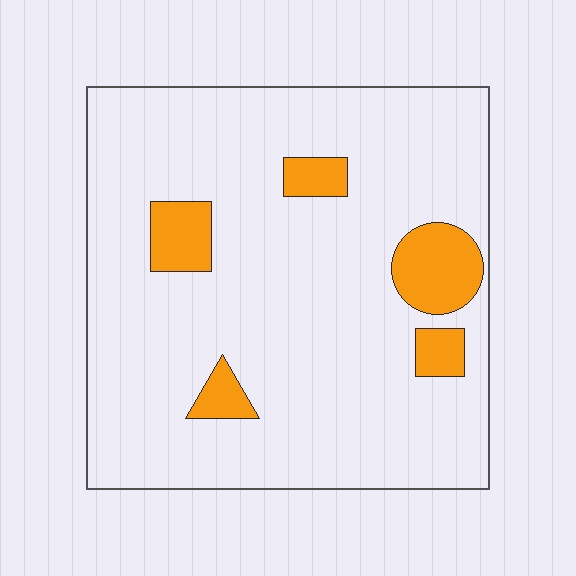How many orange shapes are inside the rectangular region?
5.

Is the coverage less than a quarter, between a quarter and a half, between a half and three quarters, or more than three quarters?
Less than a quarter.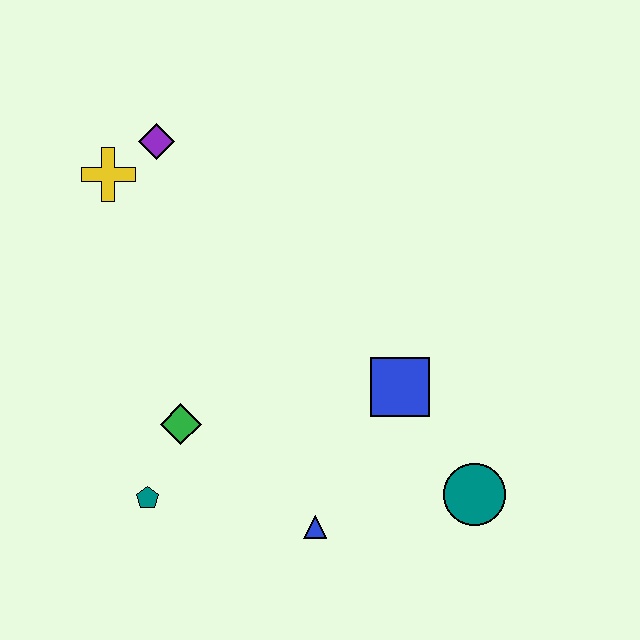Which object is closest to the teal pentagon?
The green diamond is closest to the teal pentagon.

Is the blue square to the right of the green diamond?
Yes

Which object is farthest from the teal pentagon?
The purple diamond is farthest from the teal pentagon.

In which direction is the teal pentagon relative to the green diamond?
The teal pentagon is below the green diamond.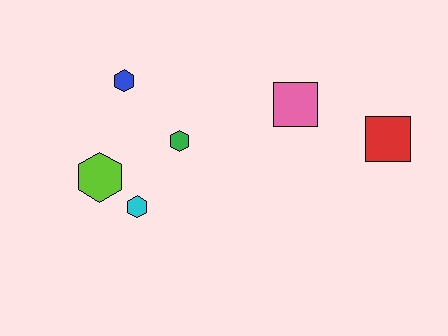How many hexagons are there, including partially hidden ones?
There are 4 hexagons.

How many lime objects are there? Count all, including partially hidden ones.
There is 1 lime object.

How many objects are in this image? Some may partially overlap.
There are 6 objects.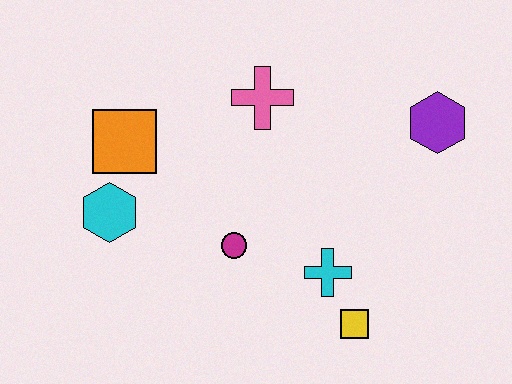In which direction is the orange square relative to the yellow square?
The orange square is to the left of the yellow square.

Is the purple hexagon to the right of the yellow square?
Yes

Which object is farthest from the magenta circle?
The purple hexagon is farthest from the magenta circle.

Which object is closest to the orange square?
The cyan hexagon is closest to the orange square.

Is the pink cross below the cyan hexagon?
No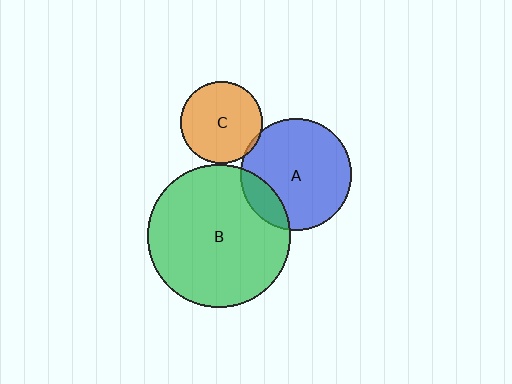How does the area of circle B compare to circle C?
Approximately 3.1 times.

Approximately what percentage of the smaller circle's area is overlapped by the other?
Approximately 15%.